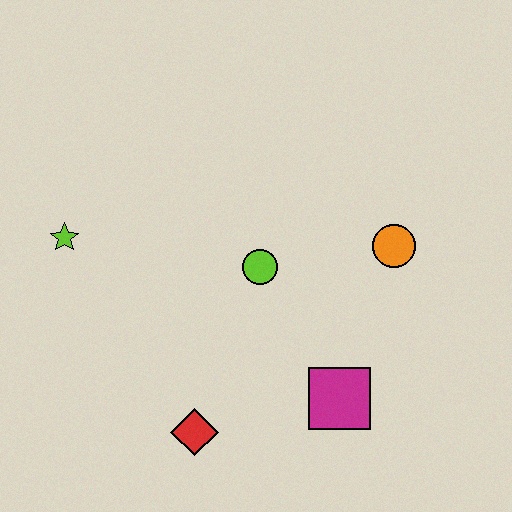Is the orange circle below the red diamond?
No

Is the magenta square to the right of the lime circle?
Yes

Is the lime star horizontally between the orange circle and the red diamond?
No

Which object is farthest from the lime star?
The orange circle is farthest from the lime star.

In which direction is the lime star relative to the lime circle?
The lime star is to the left of the lime circle.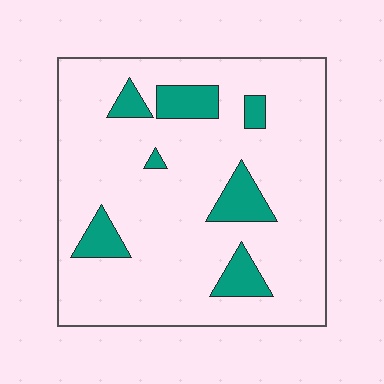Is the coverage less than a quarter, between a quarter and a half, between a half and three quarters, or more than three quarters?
Less than a quarter.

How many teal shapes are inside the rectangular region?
7.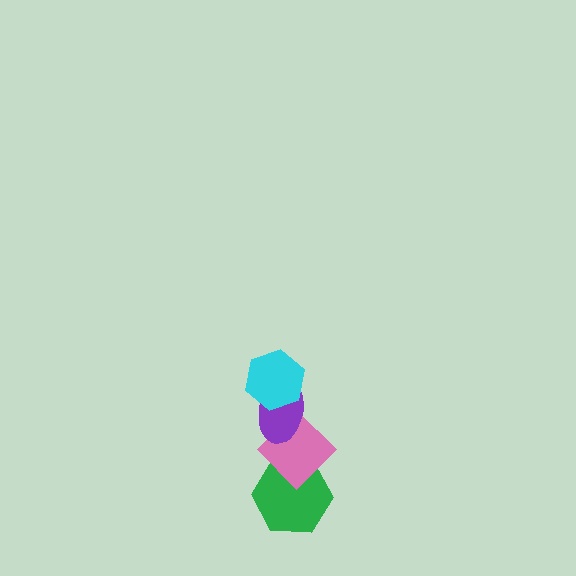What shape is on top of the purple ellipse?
The cyan hexagon is on top of the purple ellipse.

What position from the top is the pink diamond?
The pink diamond is 3rd from the top.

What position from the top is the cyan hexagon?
The cyan hexagon is 1st from the top.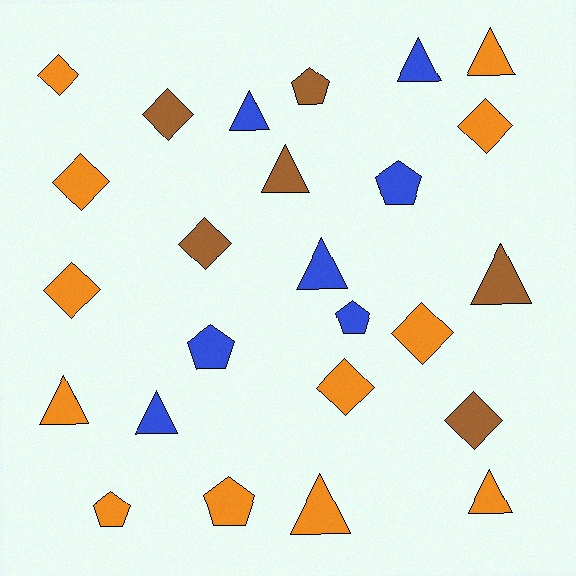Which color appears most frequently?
Orange, with 12 objects.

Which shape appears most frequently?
Triangle, with 10 objects.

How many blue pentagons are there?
There are 3 blue pentagons.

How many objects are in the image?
There are 25 objects.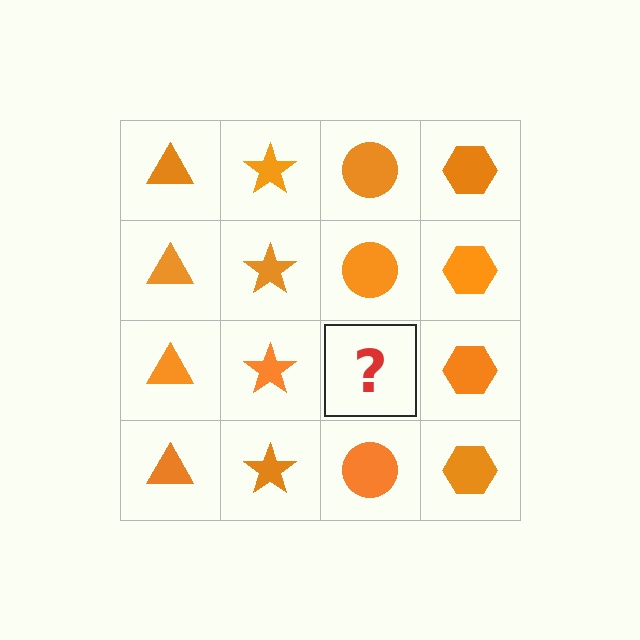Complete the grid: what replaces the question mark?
The question mark should be replaced with an orange circle.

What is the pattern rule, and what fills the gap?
The rule is that each column has a consistent shape. The gap should be filled with an orange circle.